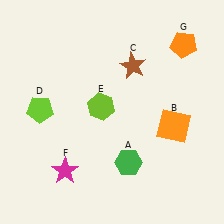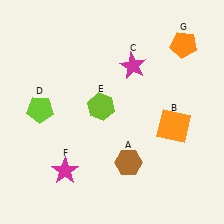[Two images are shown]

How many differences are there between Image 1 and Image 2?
There are 2 differences between the two images.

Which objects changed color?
A changed from green to brown. C changed from brown to magenta.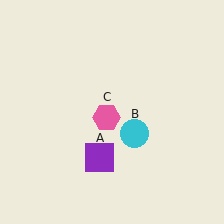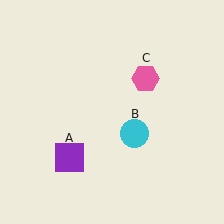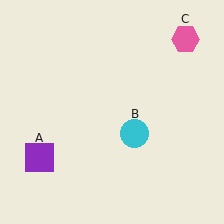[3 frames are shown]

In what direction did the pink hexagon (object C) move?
The pink hexagon (object C) moved up and to the right.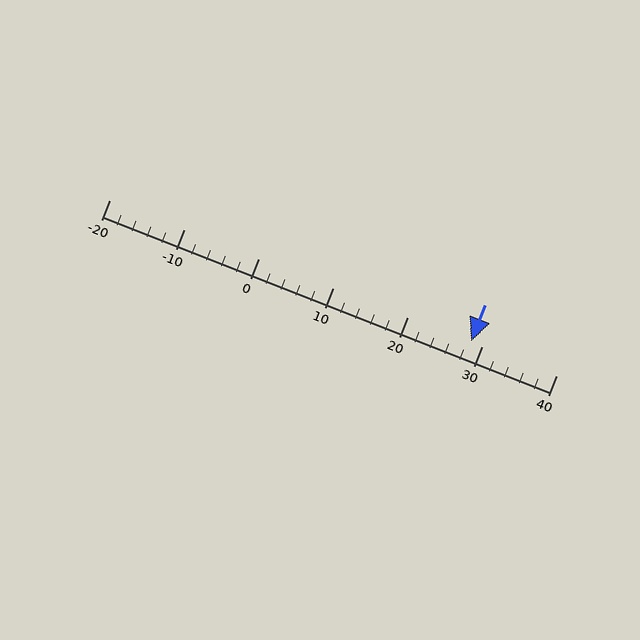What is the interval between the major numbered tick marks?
The major tick marks are spaced 10 units apart.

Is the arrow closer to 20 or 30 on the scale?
The arrow is closer to 30.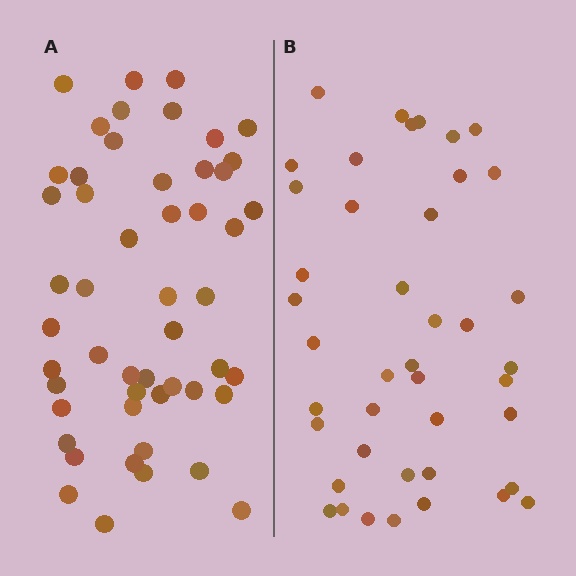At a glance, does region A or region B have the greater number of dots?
Region A (the left region) has more dots.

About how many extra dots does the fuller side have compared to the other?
Region A has roughly 8 or so more dots than region B.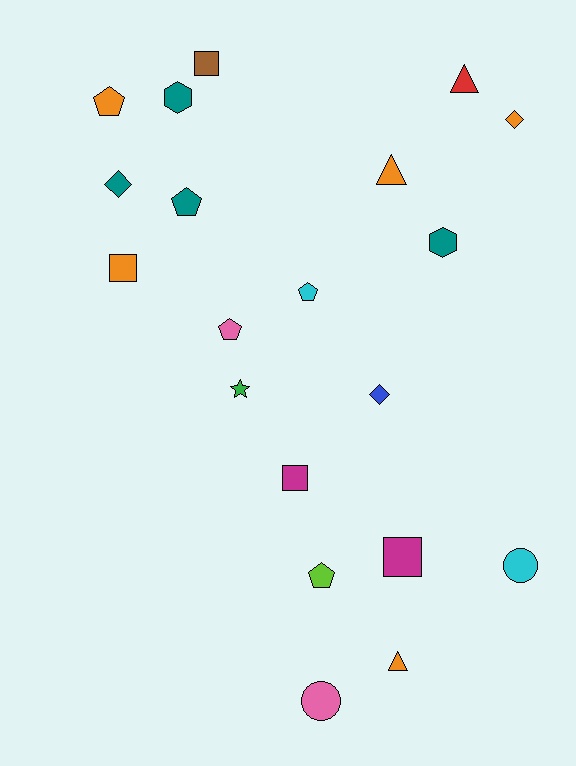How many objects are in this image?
There are 20 objects.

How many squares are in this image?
There are 4 squares.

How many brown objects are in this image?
There is 1 brown object.